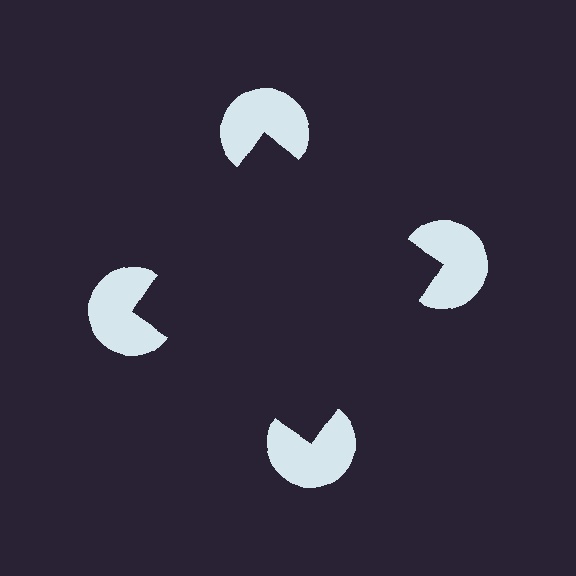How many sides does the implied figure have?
4 sides.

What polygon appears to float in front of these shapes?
An illusory square — its edges are inferred from the aligned wedge cuts in the pac-man discs, not physically drawn.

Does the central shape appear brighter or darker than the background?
It typically appears slightly darker than the background, even though no actual brightness change is drawn.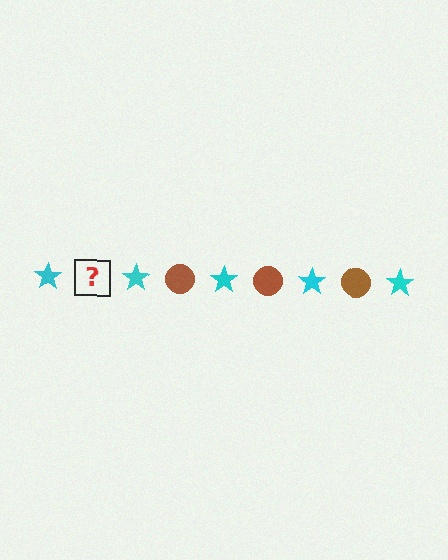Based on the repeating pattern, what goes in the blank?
The blank should be a brown circle.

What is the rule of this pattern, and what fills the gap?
The rule is that the pattern alternates between cyan star and brown circle. The gap should be filled with a brown circle.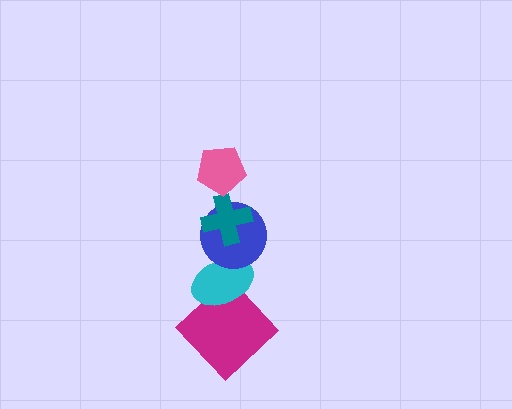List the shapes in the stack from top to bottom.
From top to bottom: the pink pentagon, the teal cross, the blue circle, the cyan ellipse, the magenta diamond.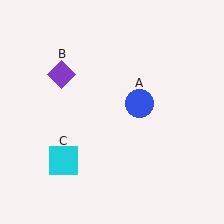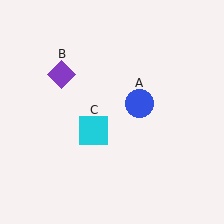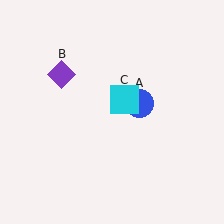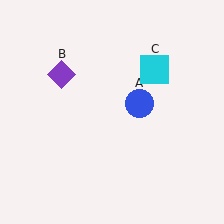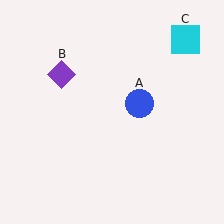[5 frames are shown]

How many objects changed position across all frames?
1 object changed position: cyan square (object C).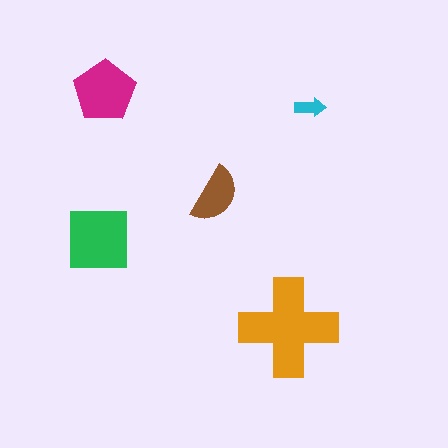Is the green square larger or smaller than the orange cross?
Smaller.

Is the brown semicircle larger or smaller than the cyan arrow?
Larger.